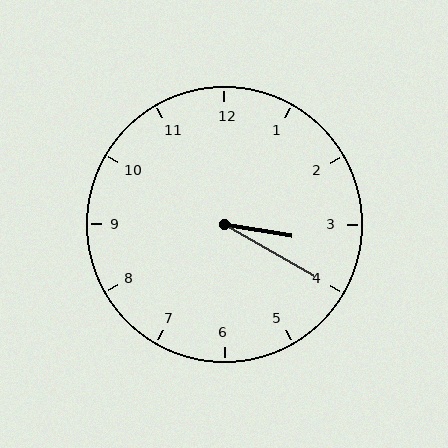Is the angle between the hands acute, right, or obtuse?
It is acute.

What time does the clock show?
3:20.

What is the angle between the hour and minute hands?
Approximately 20 degrees.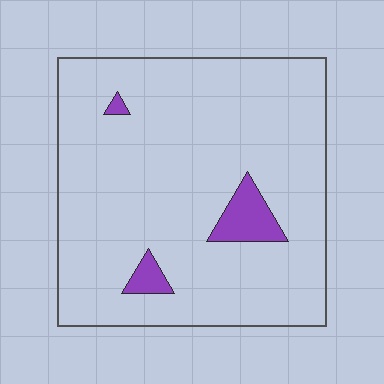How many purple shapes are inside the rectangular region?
3.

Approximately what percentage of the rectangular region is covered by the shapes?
Approximately 5%.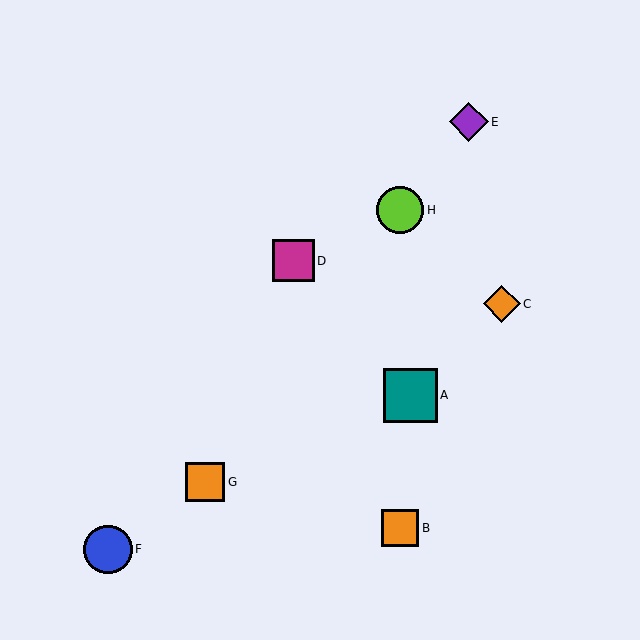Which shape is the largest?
The teal square (labeled A) is the largest.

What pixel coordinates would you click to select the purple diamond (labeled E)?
Click at (469, 122) to select the purple diamond E.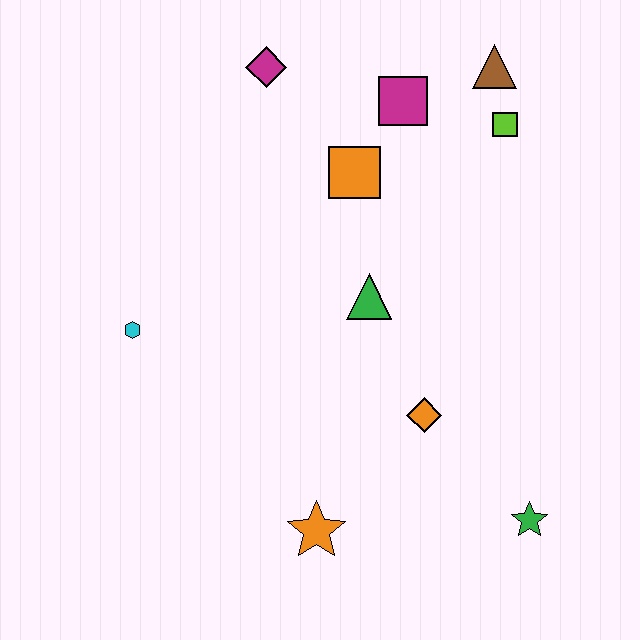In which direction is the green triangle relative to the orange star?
The green triangle is above the orange star.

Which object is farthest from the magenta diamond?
The green star is farthest from the magenta diamond.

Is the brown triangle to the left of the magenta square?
No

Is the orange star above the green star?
No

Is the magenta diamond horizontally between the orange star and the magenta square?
No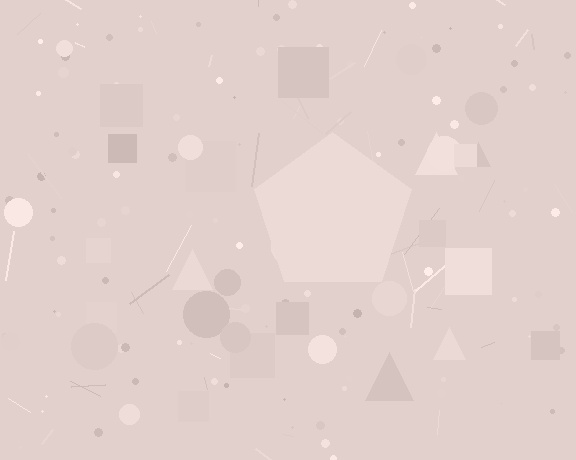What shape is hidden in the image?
A pentagon is hidden in the image.